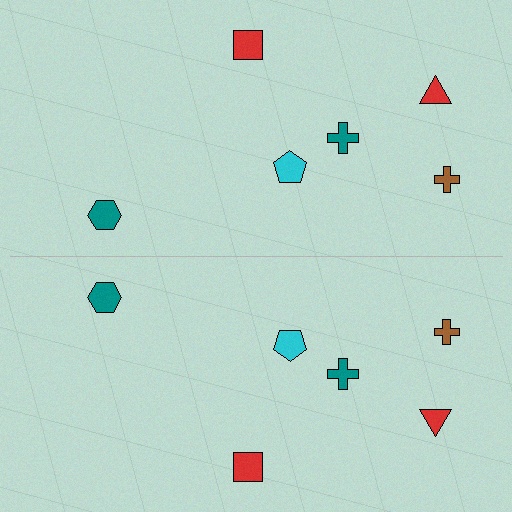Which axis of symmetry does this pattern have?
The pattern has a horizontal axis of symmetry running through the center of the image.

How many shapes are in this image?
There are 12 shapes in this image.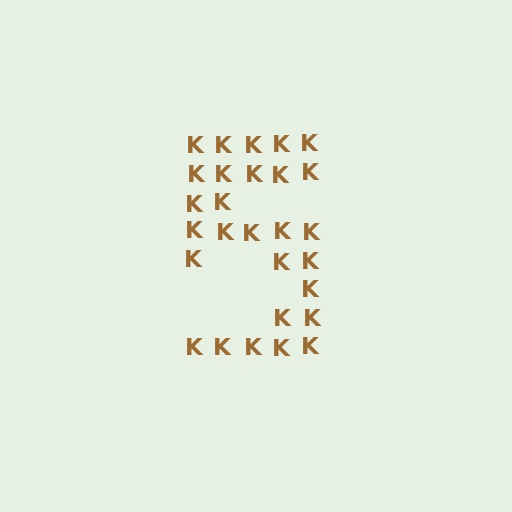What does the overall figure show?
The overall figure shows the digit 5.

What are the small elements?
The small elements are letter K's.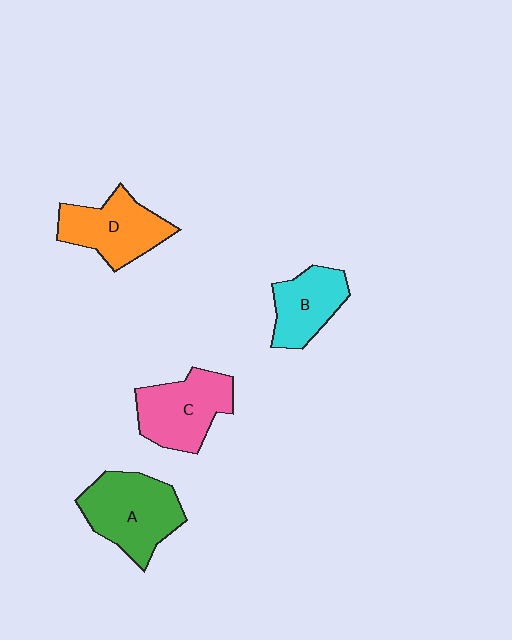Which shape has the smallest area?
Shape B (cyan).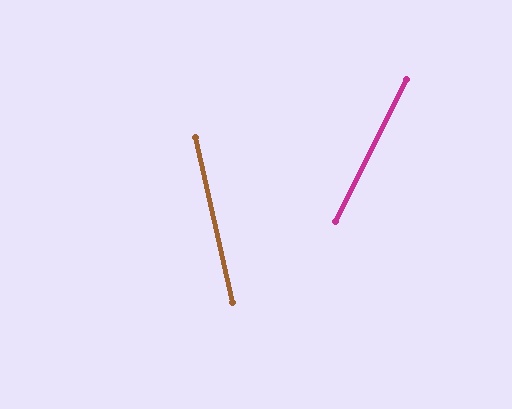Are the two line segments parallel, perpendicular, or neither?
Neither parallel nor perpendicular — they differ by about 39°.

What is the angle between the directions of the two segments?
Approximately 39 degrees.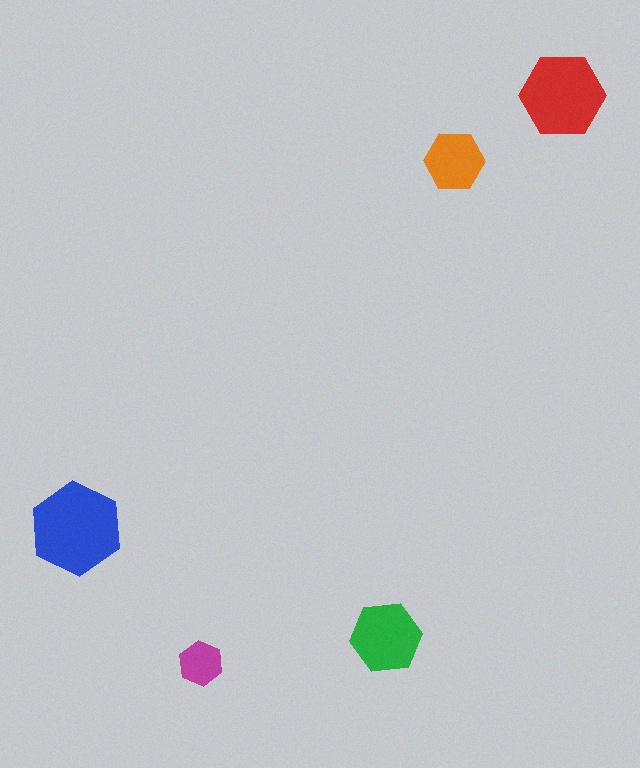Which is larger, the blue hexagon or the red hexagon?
The blue one.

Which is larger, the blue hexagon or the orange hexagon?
The blue one.